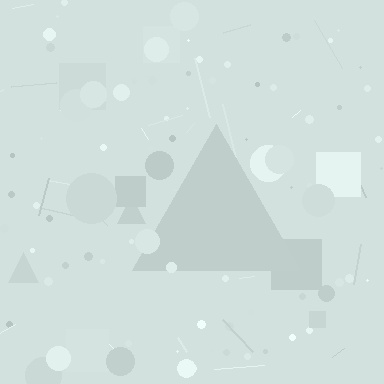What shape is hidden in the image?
A triangle is hidden in the image.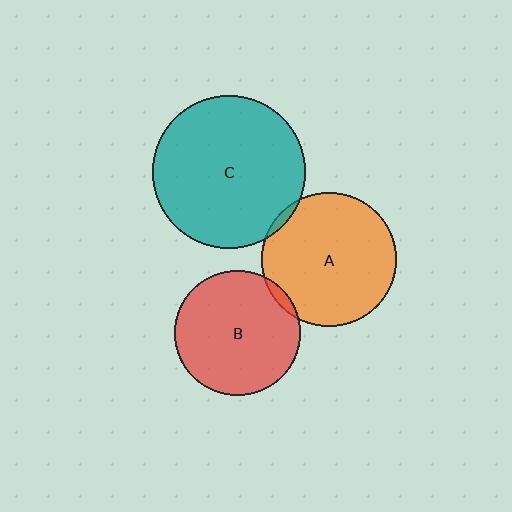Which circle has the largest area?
Circle C (teal).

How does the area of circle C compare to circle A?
Approximately 1.3 times.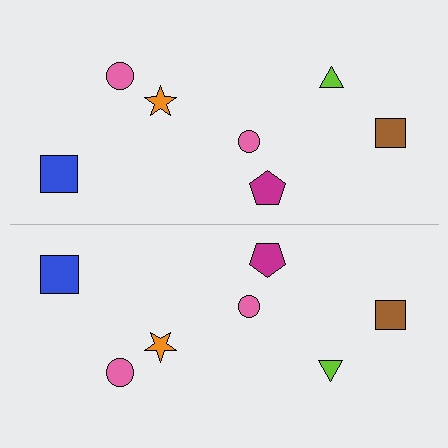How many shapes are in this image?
There are 14 shapes in this image.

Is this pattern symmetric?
Yes, this pattern has bilateral (reflection) symmetry.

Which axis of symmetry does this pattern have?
The pattern has a horizontal axis of symmetry running through the center of the image.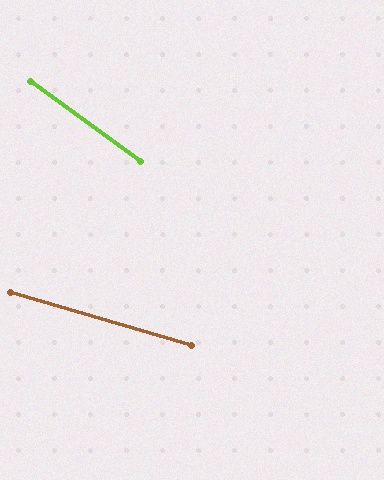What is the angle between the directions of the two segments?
Approximately 20 degrees.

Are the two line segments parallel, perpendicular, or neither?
Neither parallel nor perpendicular — they differ by about 20°.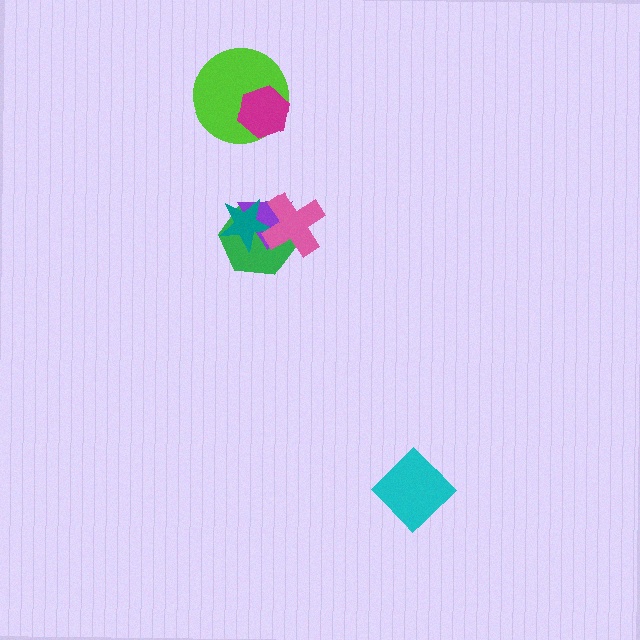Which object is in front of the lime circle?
The magenta hexagon is in front of the lime circle.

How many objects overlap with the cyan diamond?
0 objects overlap with the cyan diamond.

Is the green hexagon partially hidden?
Yes, it is partially covered by another shape.